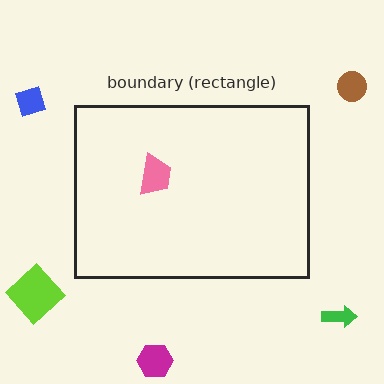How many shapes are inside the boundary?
1 inside, 5 outside.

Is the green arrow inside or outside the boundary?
Outside.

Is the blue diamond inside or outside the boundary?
Outside.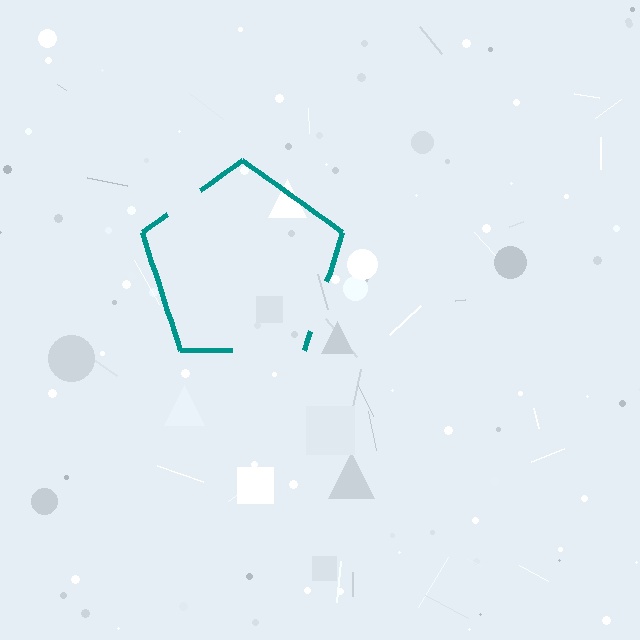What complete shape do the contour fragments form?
The contour fragments form a pentagon.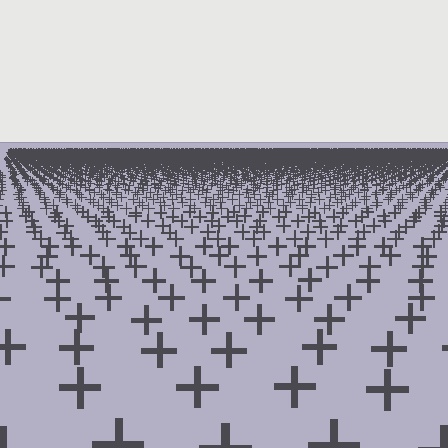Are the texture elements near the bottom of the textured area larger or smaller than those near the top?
Larger. Near the bottom, elements are closer to the viewer and appear at a bigger on-screen size.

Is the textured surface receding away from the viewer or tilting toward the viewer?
The surface is receding away from the viewer. Texture elements get smaller and denser toward the top.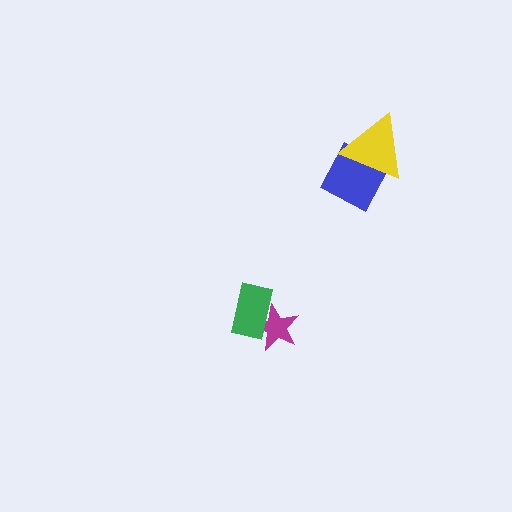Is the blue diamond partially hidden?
Yes, it is partially covered by another shape.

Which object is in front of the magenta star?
The green rectangle is in front of the magenta star.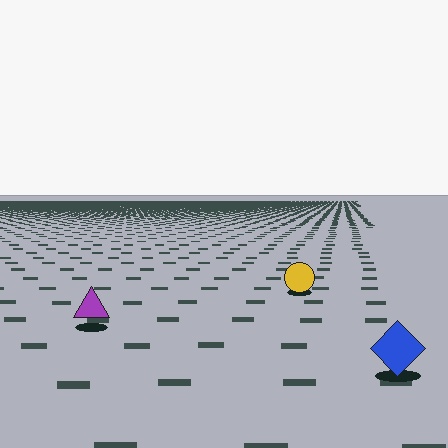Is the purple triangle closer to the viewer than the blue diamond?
No. The blue diamond is closer — you can tell from the texture gradient: the ground texture is coarser near it.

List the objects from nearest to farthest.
From nearest to farthest: the blue diamond, the purple triangle, the yellow circle.